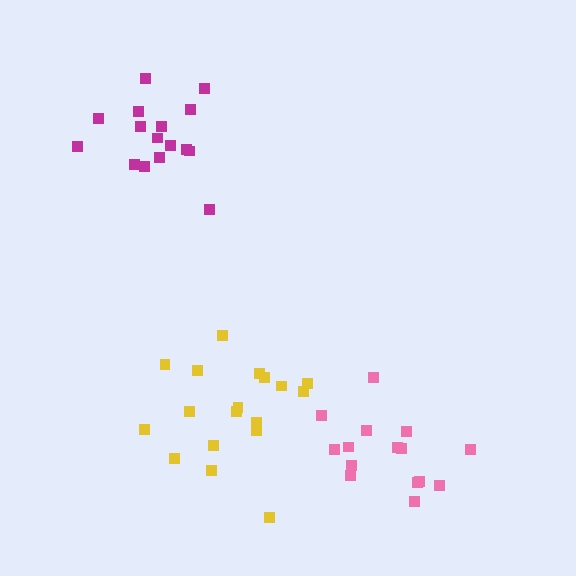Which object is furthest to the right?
The pink cluster is rightmost.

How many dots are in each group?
Group 1: 15 dots, Group 2: 18 dots, Group 3: 16 dots (49 total).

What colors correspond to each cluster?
The clusters are colored: pink, yellow, magenta.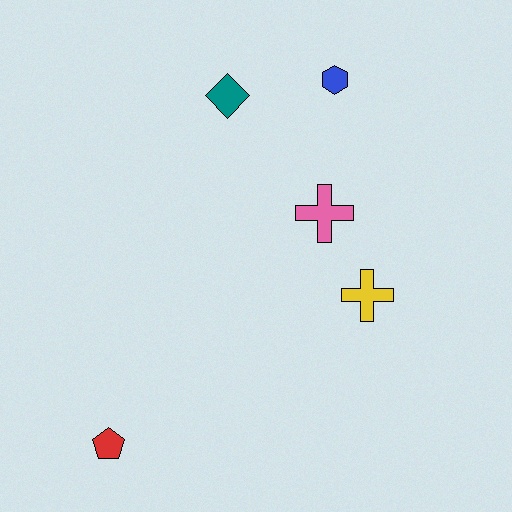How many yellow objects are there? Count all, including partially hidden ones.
There is 1 yellow object.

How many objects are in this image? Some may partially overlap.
There are 5 objects.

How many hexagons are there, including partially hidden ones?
There is 1 hexagon.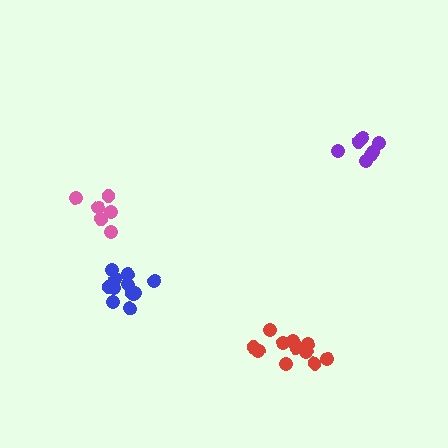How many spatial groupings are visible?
There are 4 spatial groupings.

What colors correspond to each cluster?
The clusters are colored: purple, red, pink, blue.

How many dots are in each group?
Group 1: 7 dots, Group 2: 12 dots, Group 3: 6 dots, Group 4: 12 dots (37 total).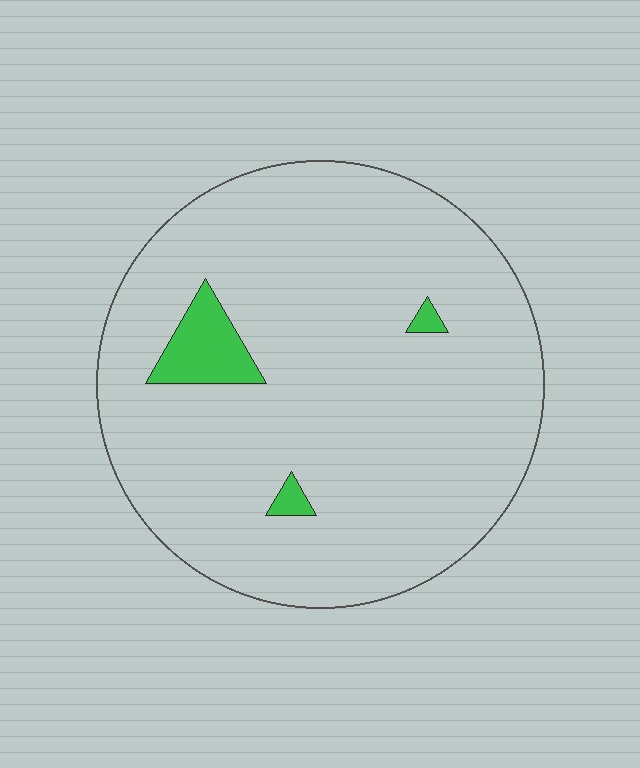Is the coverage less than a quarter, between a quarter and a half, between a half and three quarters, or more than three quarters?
Less than a quarter.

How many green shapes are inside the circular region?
3.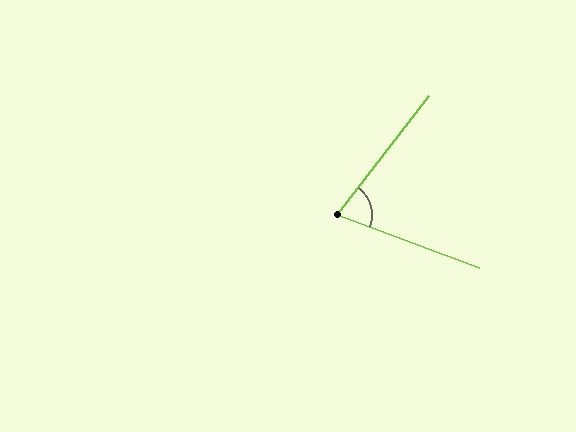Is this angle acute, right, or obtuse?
It is acute.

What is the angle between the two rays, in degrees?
Approximately 72 degrees.